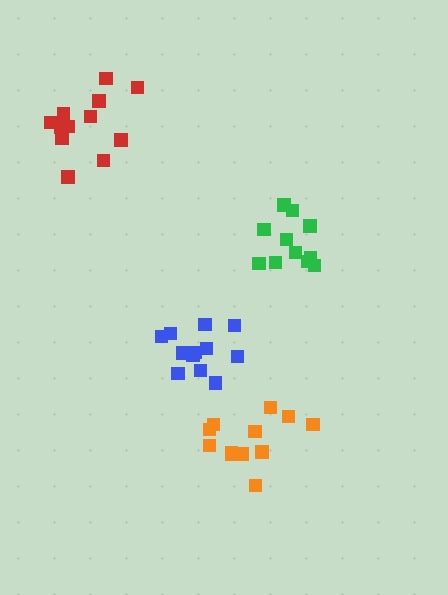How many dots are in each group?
Group 1: 11 dots, Group 2: 12 dots, Group 3: 12 dots, Group 4: 12 dots (47 total).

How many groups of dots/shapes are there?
There are 4 groups.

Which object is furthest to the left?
The red cluster is leftmost.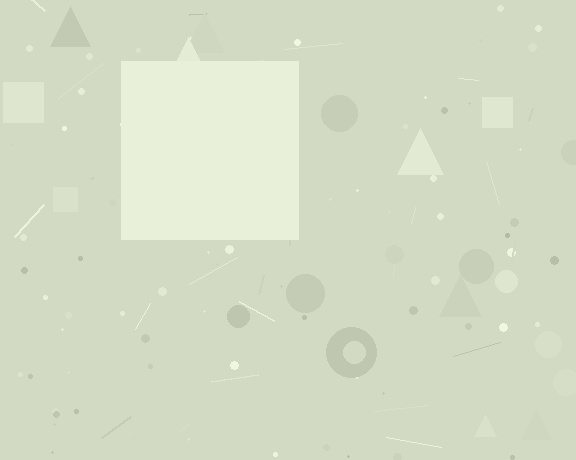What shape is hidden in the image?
A square is hidden in the image.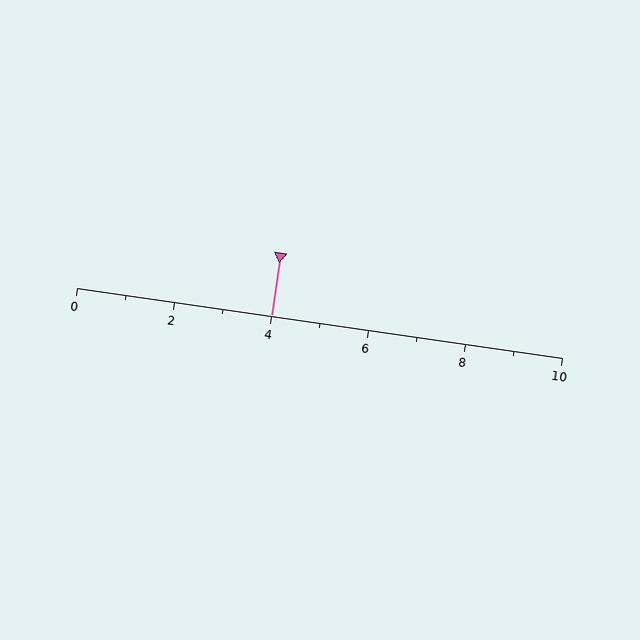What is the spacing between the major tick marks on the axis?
The major ticks are spaced 2 apart.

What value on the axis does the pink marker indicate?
The marker indicates approximately 4.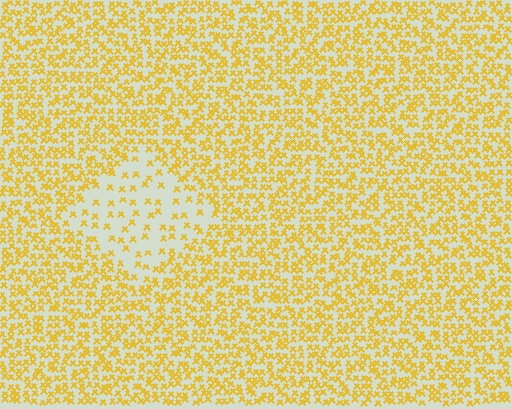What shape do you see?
I see a diamond.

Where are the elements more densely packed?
The elements are more densely packed outside the diamond boundary.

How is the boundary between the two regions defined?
The boundary is defined by a change in element density (approximately 2.9x ratio). All elements are the same color, size, and shape.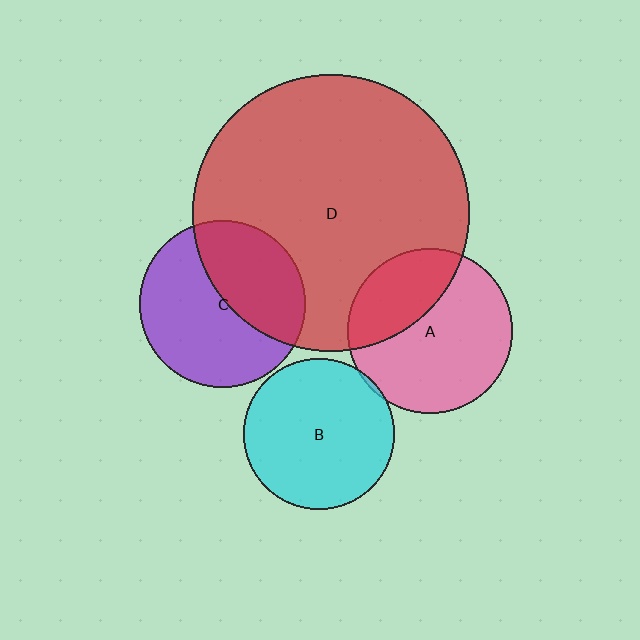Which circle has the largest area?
Circle D (red).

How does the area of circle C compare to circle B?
Approximately 1.2 times.